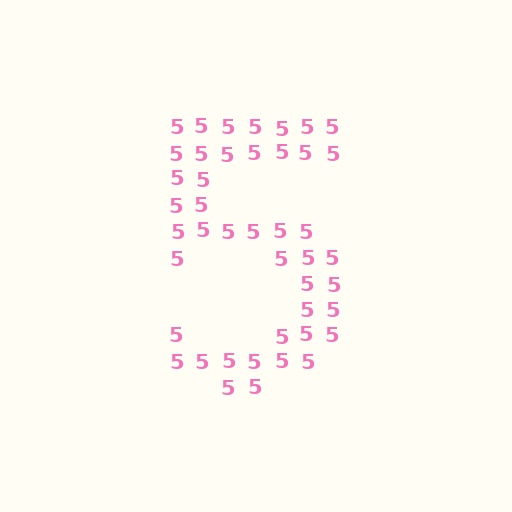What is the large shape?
The large shape is the digit 5.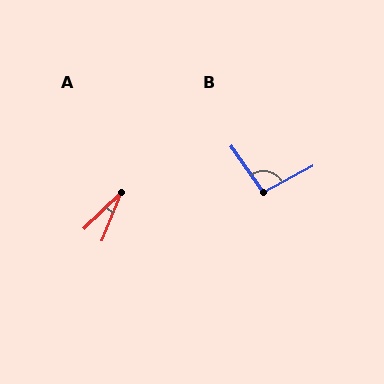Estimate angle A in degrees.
Approximately 24 degrees.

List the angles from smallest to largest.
A (24°), B (96°).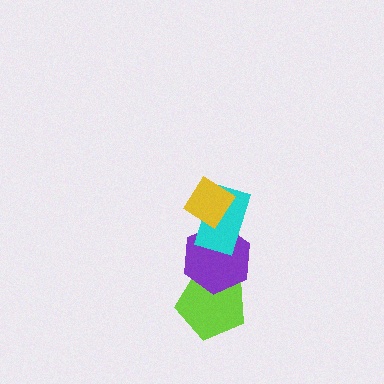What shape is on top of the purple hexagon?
The cyan rectangle is on top of the purple hexagon.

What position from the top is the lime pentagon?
The lime pentagon is 4th from the top.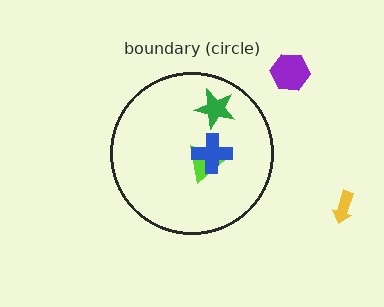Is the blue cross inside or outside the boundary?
Inside.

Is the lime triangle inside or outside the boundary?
Inside.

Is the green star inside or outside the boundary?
Inside.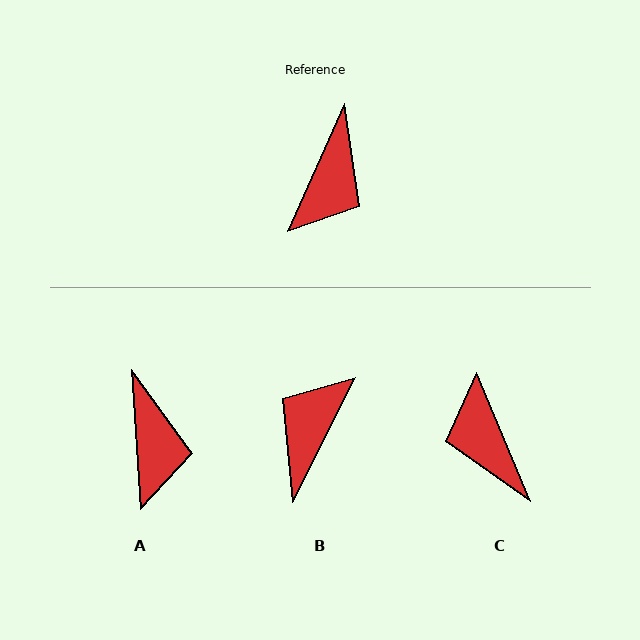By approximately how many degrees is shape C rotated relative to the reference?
Approximately 133 degrees clockwise.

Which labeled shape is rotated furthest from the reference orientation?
B, about 177 degrees away.